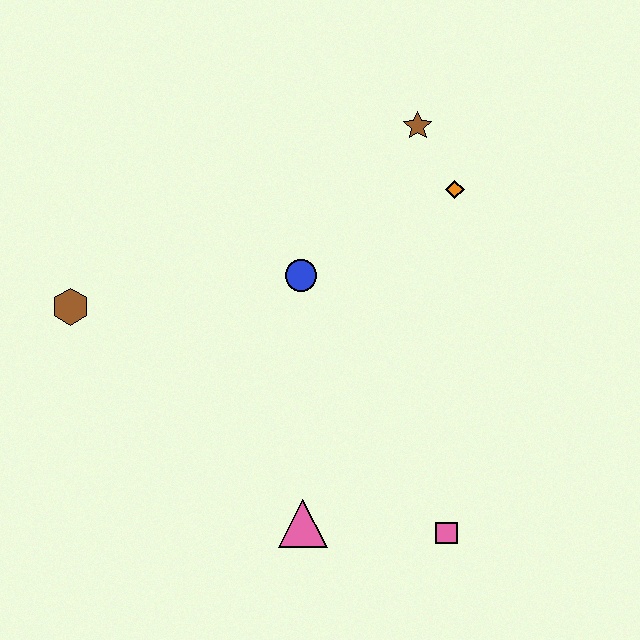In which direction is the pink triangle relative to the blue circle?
The pink triangle is below the blue circle.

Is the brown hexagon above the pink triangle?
Yes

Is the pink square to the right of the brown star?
Yes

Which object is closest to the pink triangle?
The pink square is closest to the pink triangle.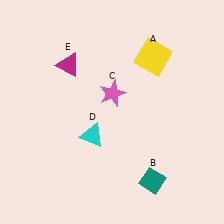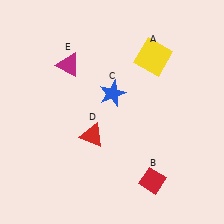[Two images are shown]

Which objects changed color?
B changed from teal to red. C changed from pink to blue. D changed from cyan to red.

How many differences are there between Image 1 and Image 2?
There are 3 differences between the two images.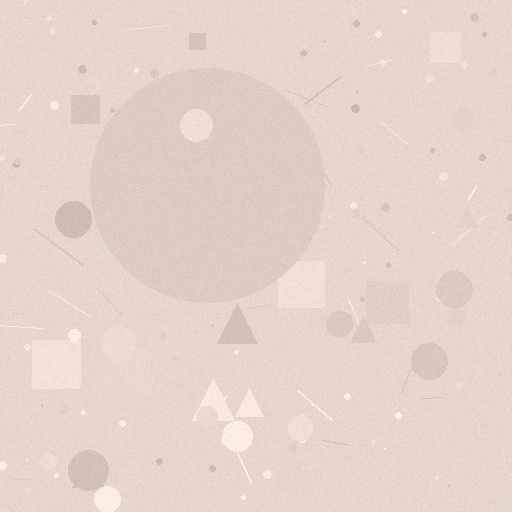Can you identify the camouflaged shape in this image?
The camouflaged shape is a circle.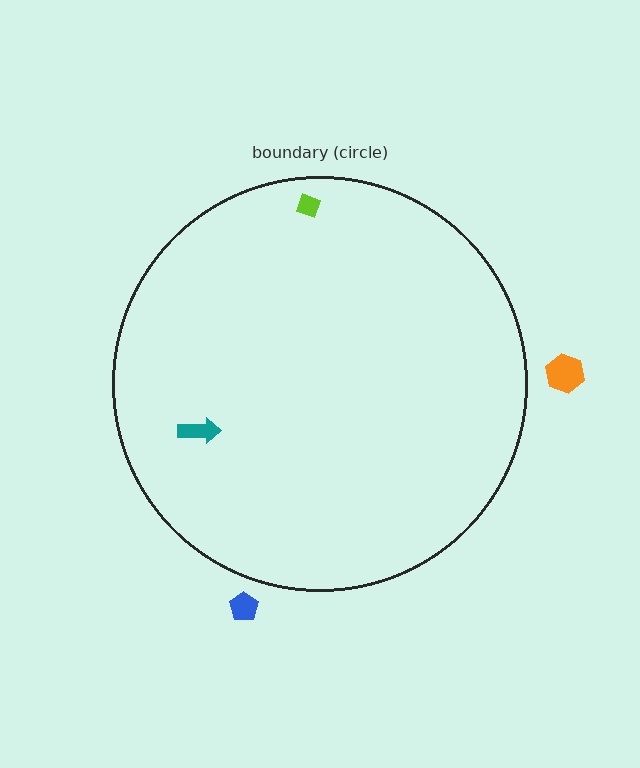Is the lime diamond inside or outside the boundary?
Inside.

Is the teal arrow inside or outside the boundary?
Inside.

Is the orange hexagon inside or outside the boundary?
Outside.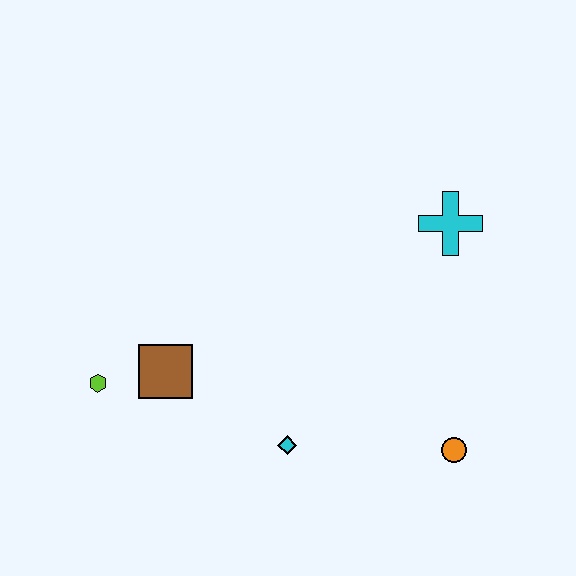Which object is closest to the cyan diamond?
The brown square is closest to the cyan diamond.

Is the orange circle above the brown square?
No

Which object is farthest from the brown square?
The cyan cross is farthest from the brown square.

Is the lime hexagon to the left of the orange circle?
Yes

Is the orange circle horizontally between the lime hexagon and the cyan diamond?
No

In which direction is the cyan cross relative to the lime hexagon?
The cyan cross is to the right of the lime hexagon.